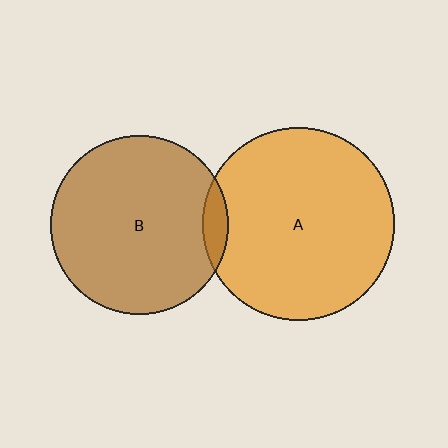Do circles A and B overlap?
Yes.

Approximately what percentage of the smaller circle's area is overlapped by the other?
Approximately 5%.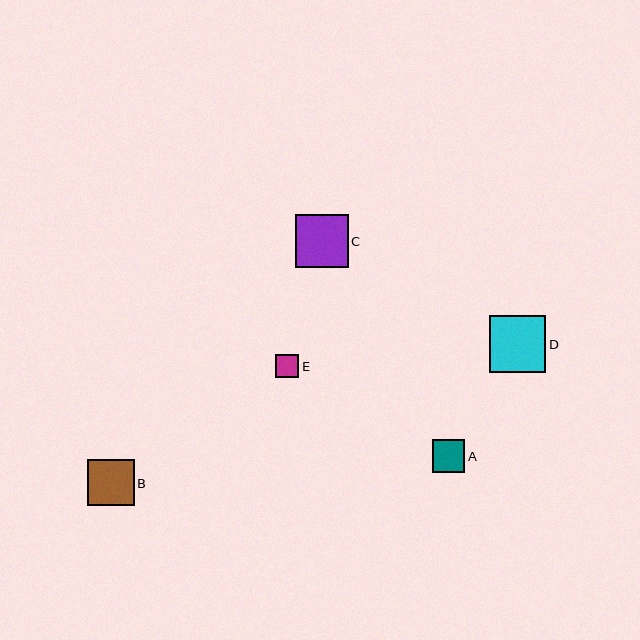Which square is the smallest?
Square E is the smallest with a size of approximately 23 pixels.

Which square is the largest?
Square D is the largest with a size of approximately 56 pixels.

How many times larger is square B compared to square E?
Square B is approximately 2.0 times the size of square E.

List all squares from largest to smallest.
From largest to smallest: D, C, B, A, E.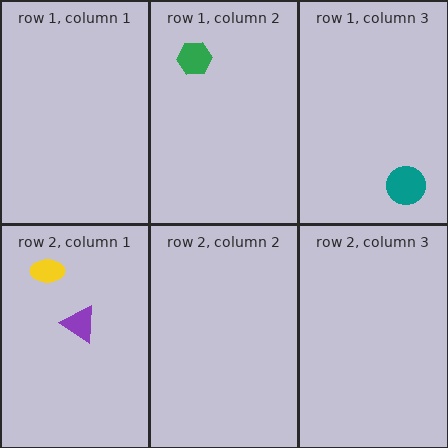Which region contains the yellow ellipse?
The row 2, column 1 region.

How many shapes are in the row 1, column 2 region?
1.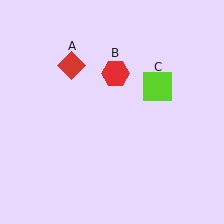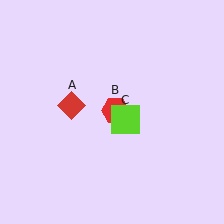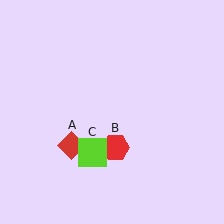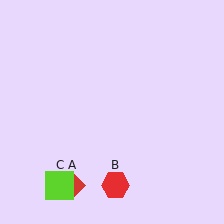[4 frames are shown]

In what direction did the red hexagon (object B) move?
The red hexagon (object B) moved down.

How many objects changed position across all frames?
3 objects changed position: red diamond (object A), red hexagon (object B), lime square (object C).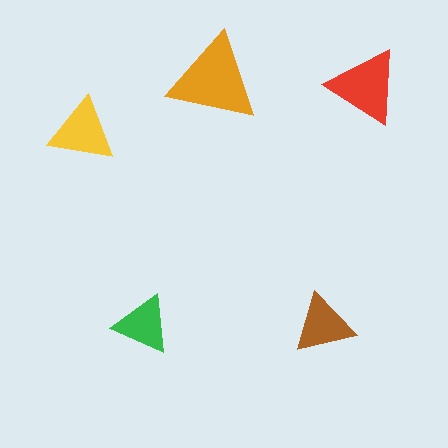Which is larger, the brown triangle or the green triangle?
The brown one.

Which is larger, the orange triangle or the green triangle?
The orange one.